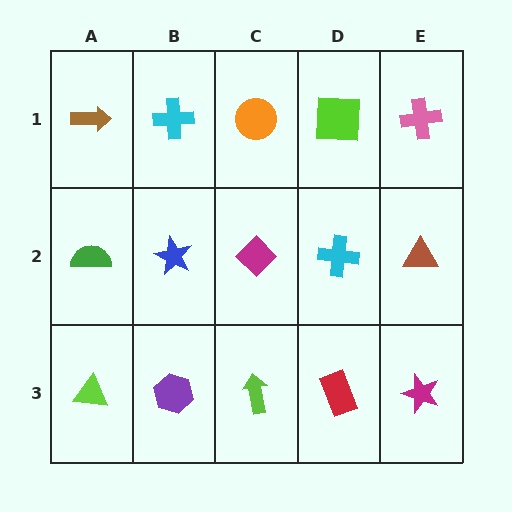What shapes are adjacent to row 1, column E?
A brown triangle (row 2, column E), a lime square (row 1, column D).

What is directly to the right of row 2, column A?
A blue star.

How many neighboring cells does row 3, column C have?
3.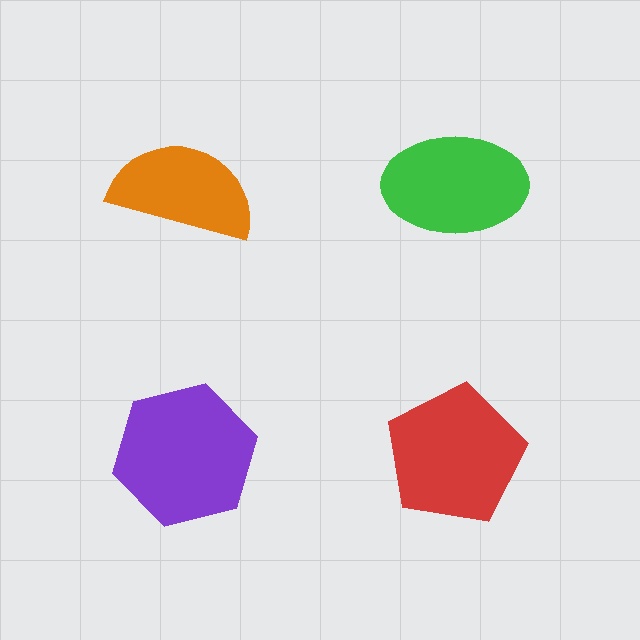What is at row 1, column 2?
A green ellipse.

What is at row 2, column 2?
A red pentagon.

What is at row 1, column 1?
An orange semicircle.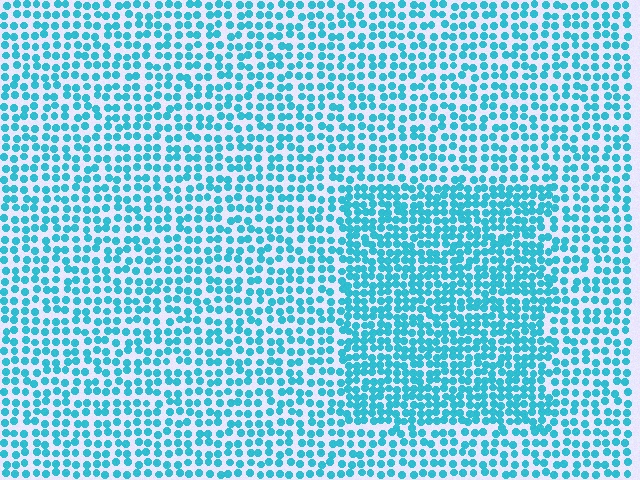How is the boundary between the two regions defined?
The boundary is defined by a change in element density (approximately 1.6x ratio). All elements are the same color, size, and shape.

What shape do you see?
I see a rectangle.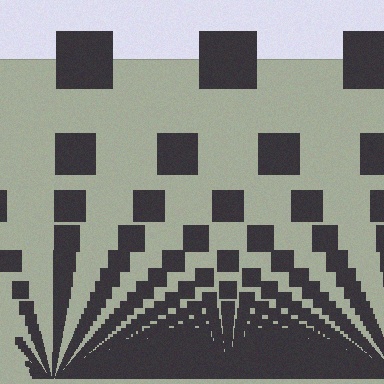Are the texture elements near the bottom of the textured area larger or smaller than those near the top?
Smaller. The gradient is inverted — elements near the bottom are smaller and denser.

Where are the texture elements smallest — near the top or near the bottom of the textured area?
Near the bottom.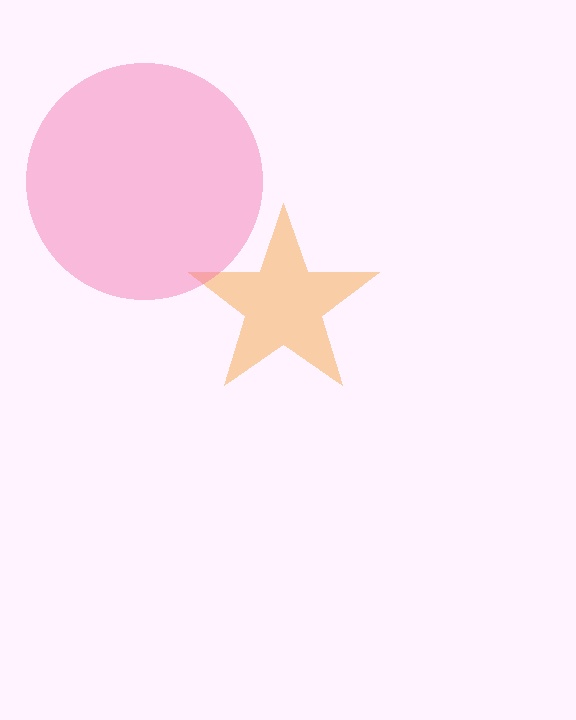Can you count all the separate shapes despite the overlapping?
Yes, there are 2 separate shapes.